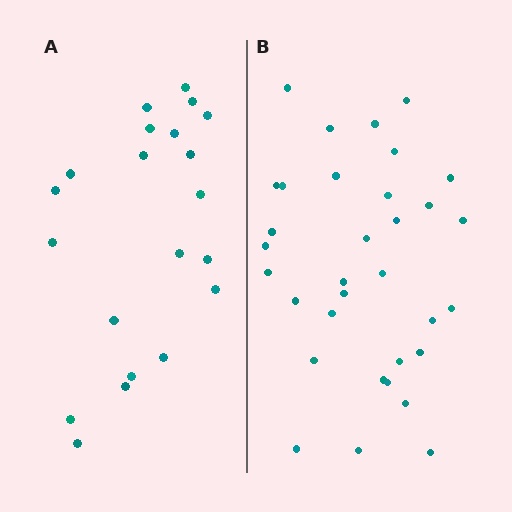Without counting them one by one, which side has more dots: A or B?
Region B (the right region) has more dots.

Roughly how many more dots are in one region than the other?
Region B has roughly 12 or so more dots than region A.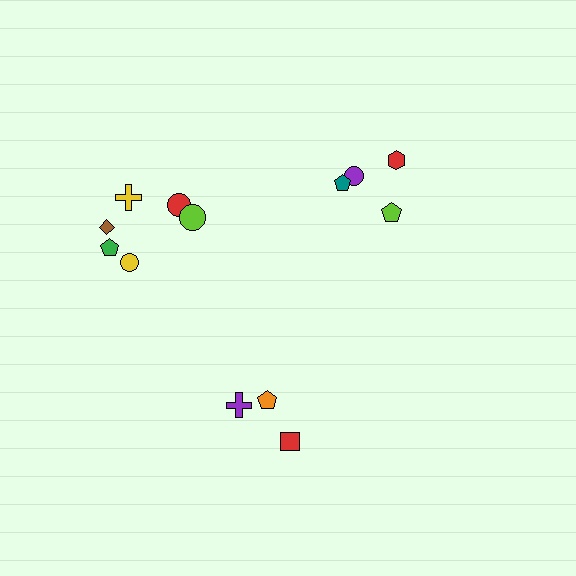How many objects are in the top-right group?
There are 4 objects.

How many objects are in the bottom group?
There are 3 objects.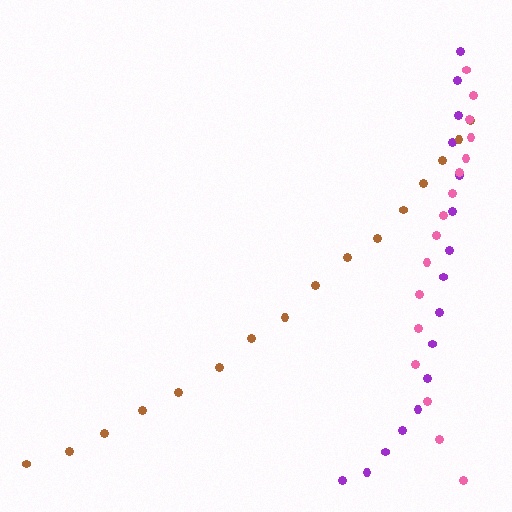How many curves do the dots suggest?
There are 3 distinct paths.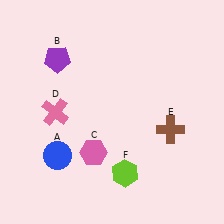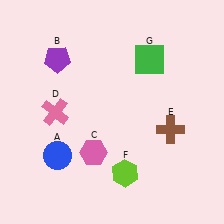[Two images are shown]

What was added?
A green square (G) was added in Image 2.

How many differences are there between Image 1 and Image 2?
There is 1 difference between the two images.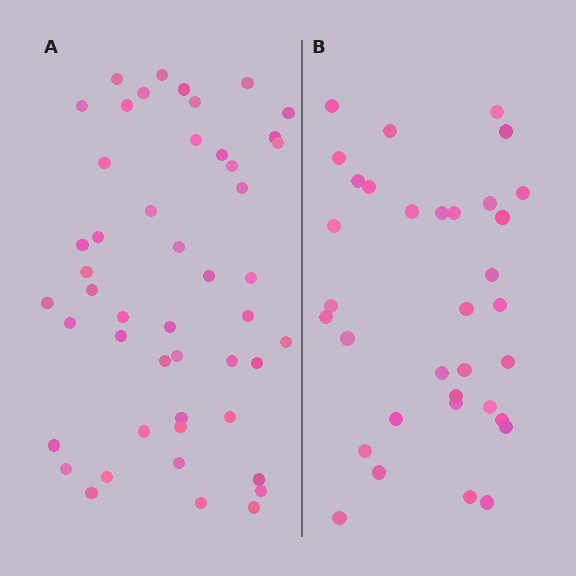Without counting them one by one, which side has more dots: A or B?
Region A (the left region) has more dots.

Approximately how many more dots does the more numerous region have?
Region A has approximately 15 more dots than region B.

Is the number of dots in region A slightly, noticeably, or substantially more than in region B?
Region A has noticeably more, but not dramatically so. The ratio is roughly 1.4 to 1.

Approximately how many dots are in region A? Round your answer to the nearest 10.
About 50 dots. (The exact count is 48, which rounds to 50.)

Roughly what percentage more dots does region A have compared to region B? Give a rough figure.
About 40% more.